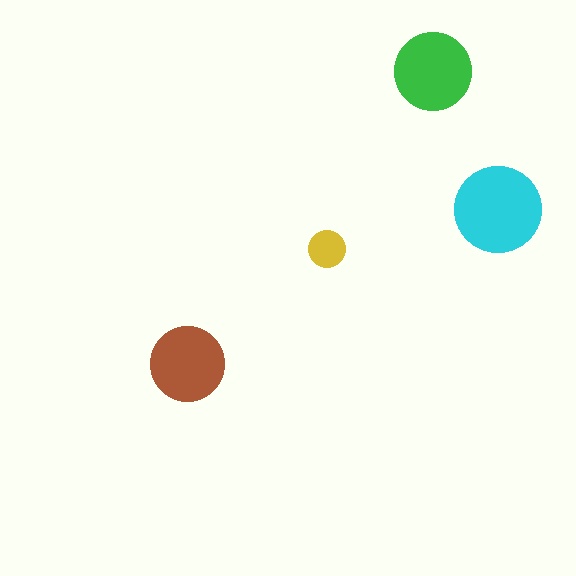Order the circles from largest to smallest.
the cyan one, the green one, the brown one, the yellow one.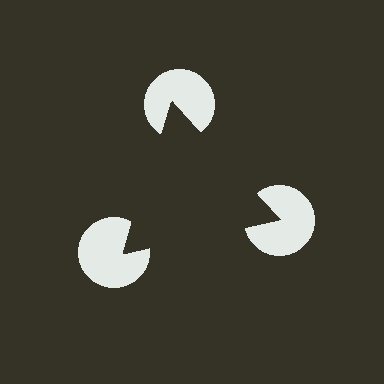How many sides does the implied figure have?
3 sides.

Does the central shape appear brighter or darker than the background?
It typically appears slightly darker than the background, even though no actual brightness change is drawn.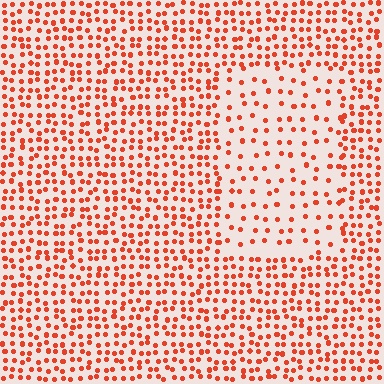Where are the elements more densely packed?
The elements are more densely packed outside the rectangle boundary.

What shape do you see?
I see a rectangle.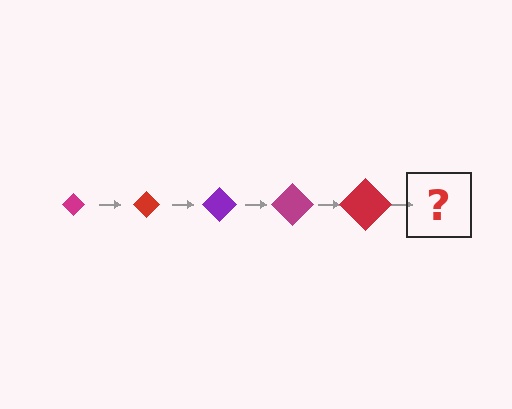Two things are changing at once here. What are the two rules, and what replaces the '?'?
The two rules are that the diamond grows larger each step and the color cycles through magenta, red, and purple. The '?' should be a purple diamond, larger than the previous one.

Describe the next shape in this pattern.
It should be a purple diamond, larger than the previous one.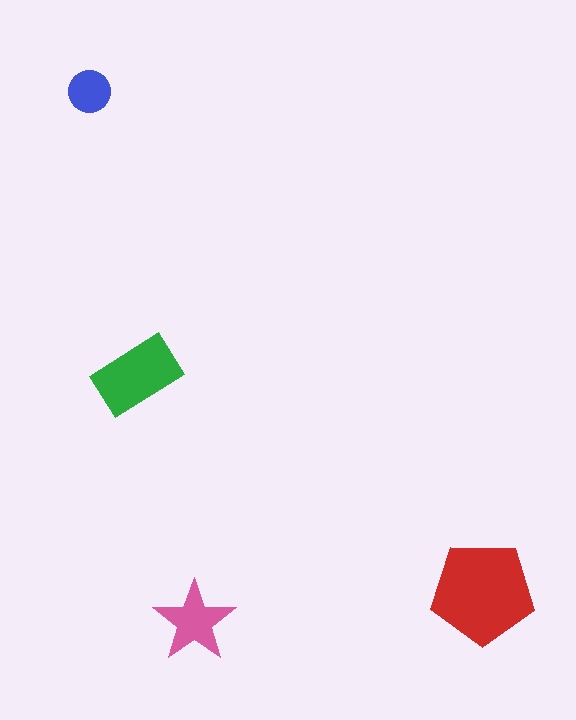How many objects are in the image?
There are 4 objects in the image.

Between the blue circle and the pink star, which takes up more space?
The pink star.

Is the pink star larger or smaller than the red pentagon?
Smaller.